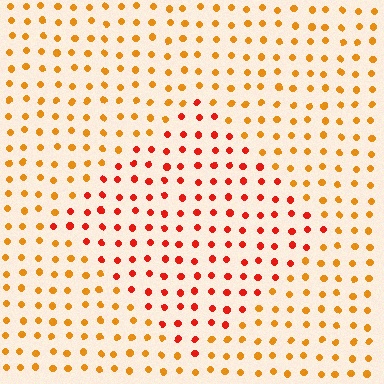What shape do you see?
I see a diamond.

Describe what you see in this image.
The image is filled with small orange elements in a uniform arrangement. A diamond-shaped region is visible where the elements are tinted to a slightly different hue, forming a subtle color boundary.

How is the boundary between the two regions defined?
The boundary is defined purely by a slight shift in hue (about 33 degrees). Spacing, size, and orientation are identical on both sides.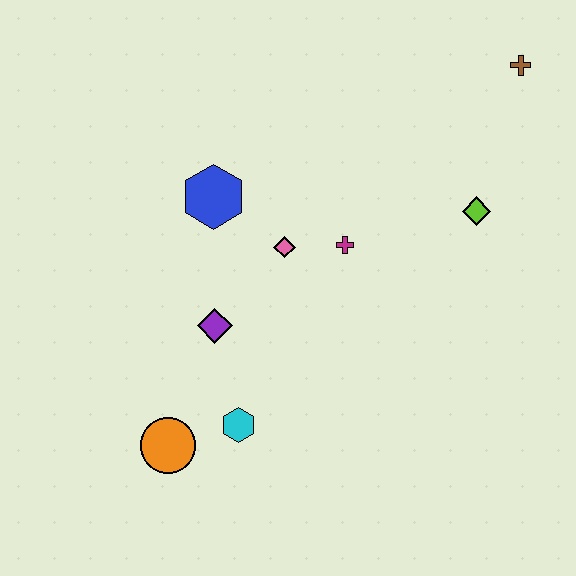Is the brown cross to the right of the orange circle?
Yes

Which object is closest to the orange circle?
The cyan hexagon is closest to the orange circle.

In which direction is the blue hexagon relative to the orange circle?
The blue hexagon is above the orange circle.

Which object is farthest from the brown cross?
The orange circle is farthest from the brown cross.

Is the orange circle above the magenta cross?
No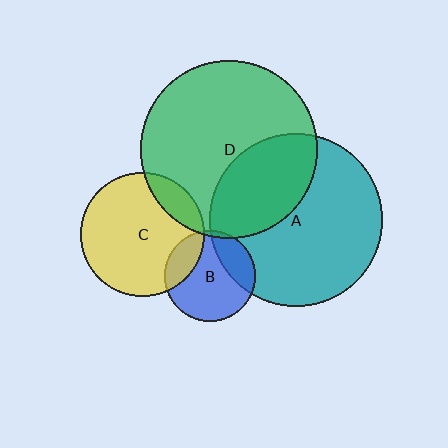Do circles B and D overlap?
Yes.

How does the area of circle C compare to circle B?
Approximately 1.8 times.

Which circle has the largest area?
Circle D (green).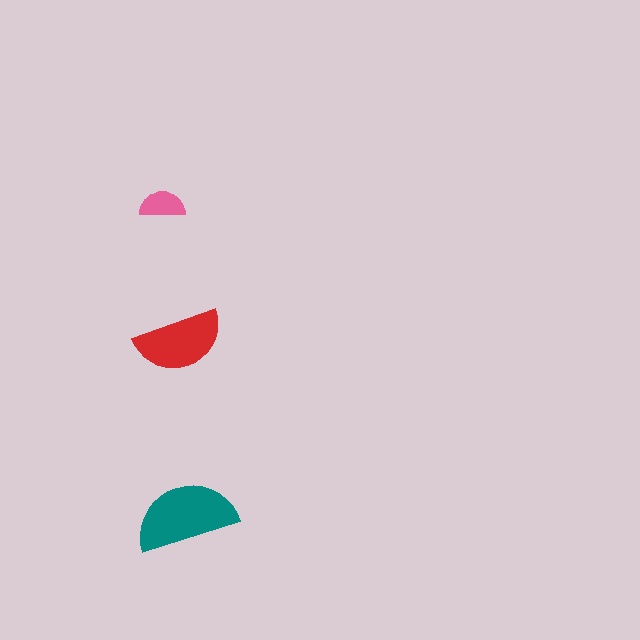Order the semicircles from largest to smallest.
the teal one, the red one, the pink one.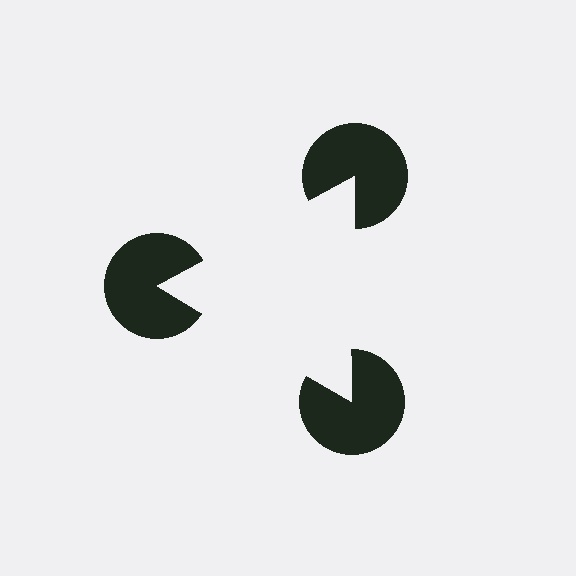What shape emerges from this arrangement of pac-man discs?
An illusory triangle — its edges are inferred from the aligned wedge cuts in the pac-man discs, not physically drawn.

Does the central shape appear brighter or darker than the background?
It typically appears slightly brighter than the background, even though no actual brightness change is drawn.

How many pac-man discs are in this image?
There are 3 — one at each vertex of the illusory triangle.